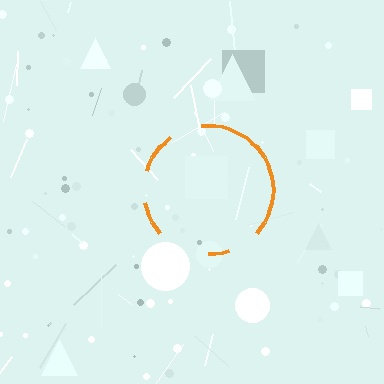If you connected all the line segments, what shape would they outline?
They would outline a circle.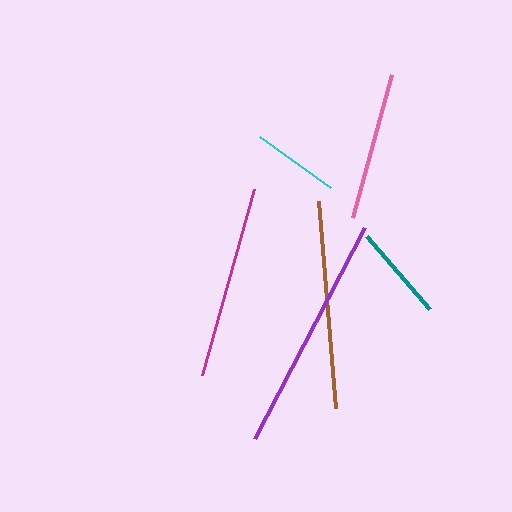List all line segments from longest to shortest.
From longest to shortest: purple, brown, magenta, pink, teal, cyan.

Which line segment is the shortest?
The cyan line is the shortest at approximately 87 pixels.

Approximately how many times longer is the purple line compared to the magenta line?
The purple line is approximately 1.2 times the length of the magenta line.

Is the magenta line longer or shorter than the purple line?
The purple line is longer than the magenta line.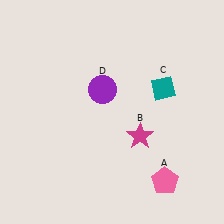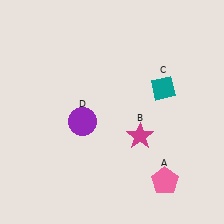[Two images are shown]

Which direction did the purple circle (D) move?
The purple circle (D) moved down.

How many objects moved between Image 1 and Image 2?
1 object moved between the two images.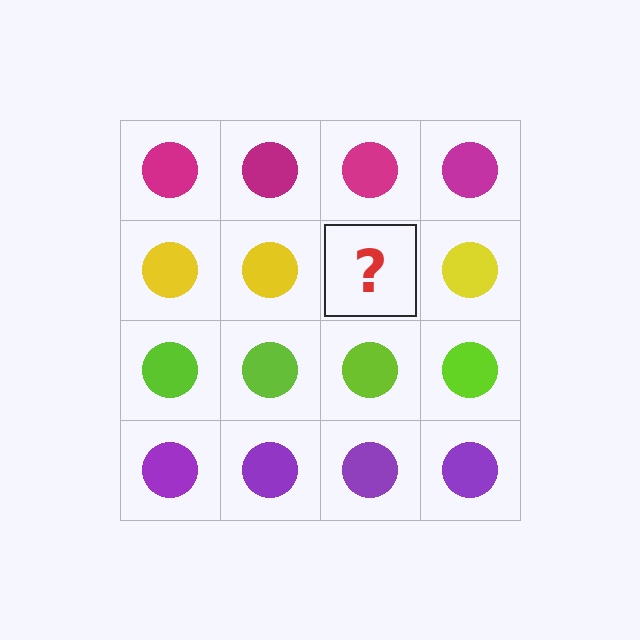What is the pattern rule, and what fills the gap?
The rule is that each row has a consistent color. The gap should be filled with a yellow circle.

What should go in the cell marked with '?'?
The missing cell should contain a yellow circle.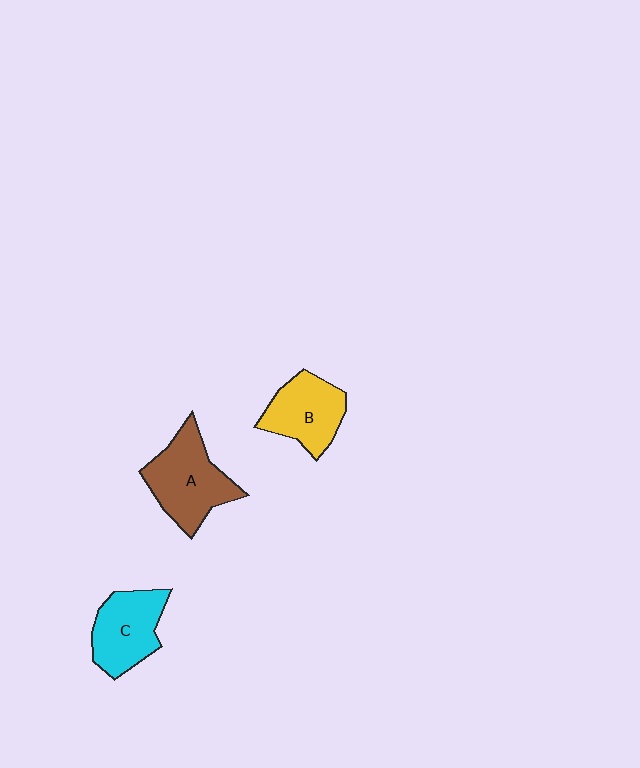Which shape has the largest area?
Shape A (brown).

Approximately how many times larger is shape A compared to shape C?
Approximately 1.2 times.